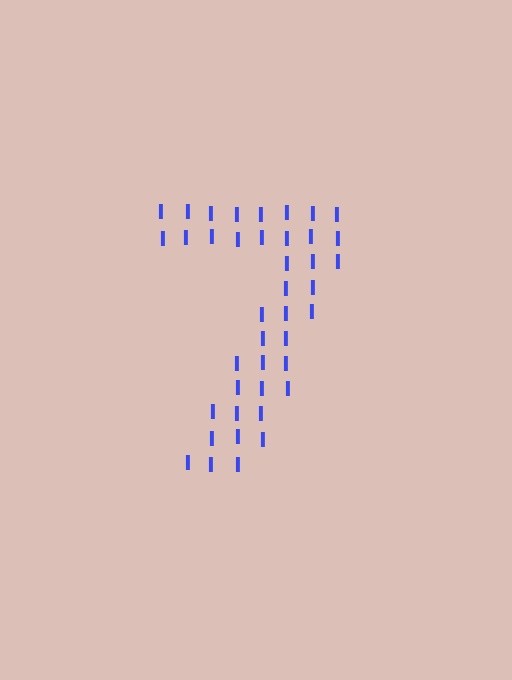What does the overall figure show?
The overall figure shows the digit 7.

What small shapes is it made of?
It is made of small letter I's.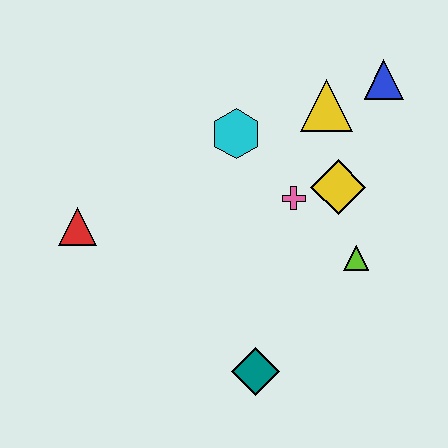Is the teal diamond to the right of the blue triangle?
No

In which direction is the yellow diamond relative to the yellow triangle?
The yellow diamond is below the yellow triangle.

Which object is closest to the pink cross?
The yellow diamond is closest to the pink cross.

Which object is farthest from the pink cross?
The red triangle is farthest from the pink cross.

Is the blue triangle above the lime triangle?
Yes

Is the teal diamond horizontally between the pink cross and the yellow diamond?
No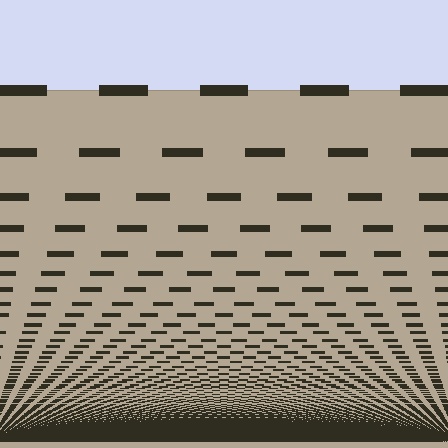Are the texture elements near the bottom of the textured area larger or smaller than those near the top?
Smaller. The gradient is inverted — elements near the bottom are smaller and denser.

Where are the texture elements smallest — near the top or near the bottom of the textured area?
Near the bottom.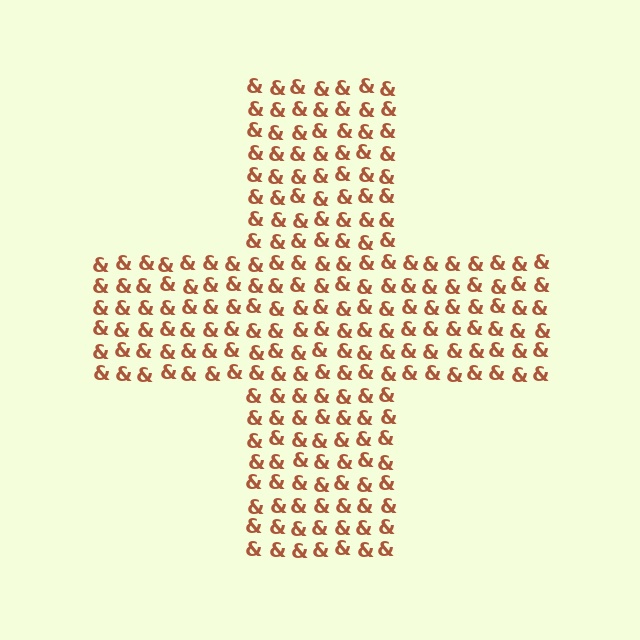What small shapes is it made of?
It is made of small ampersands.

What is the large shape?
The large shape is a cross.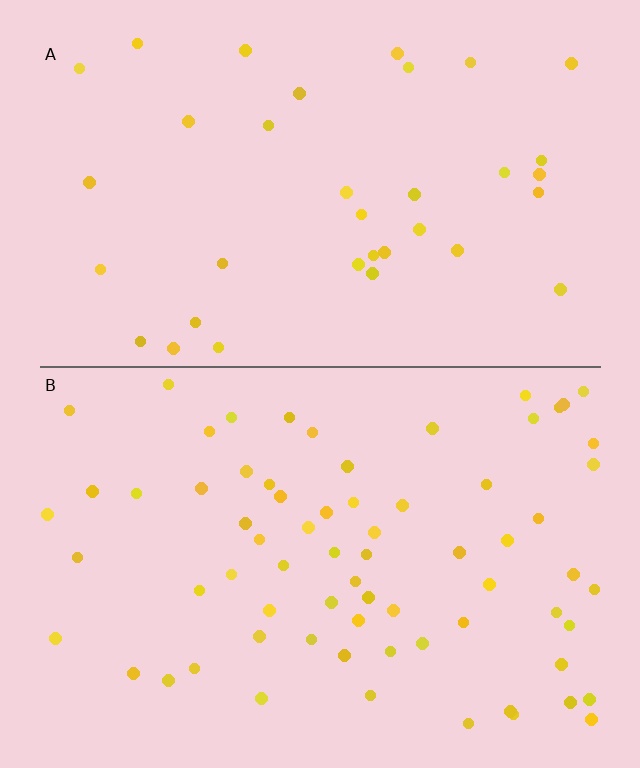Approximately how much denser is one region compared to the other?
Approximately 2.0× — region B over region A.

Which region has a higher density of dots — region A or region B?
B (the bottom).